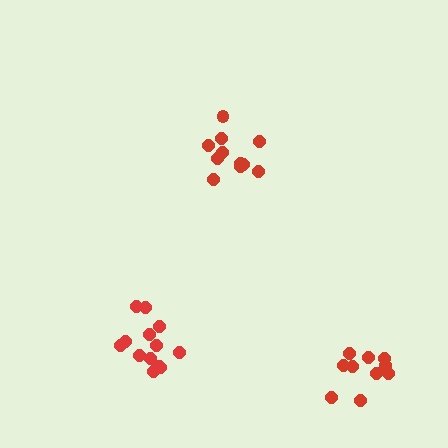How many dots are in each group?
Group 1: 11 dots, Group 2: 10 dots, Group 3: 13 dots (34 total).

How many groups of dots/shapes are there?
There are 3 groups.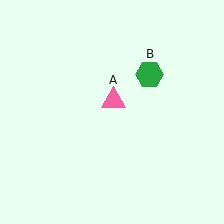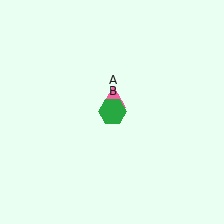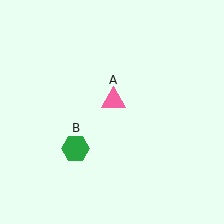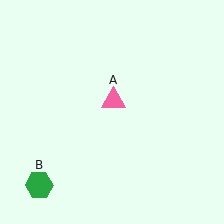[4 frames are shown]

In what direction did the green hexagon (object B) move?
The green hexagon (object B) moved down and to the left.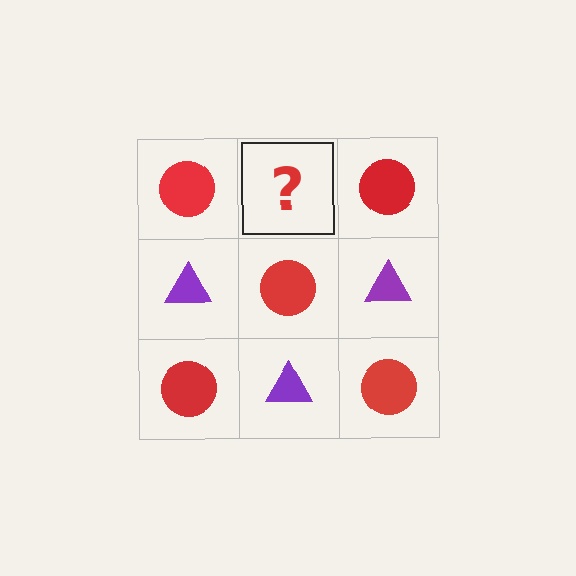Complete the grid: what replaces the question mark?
The question mark should be replaced with a purple triangle.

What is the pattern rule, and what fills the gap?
The rule is that it alternates red circle and purple triangle in a checkerboard pattern. The gap should be filled with a purple triangle.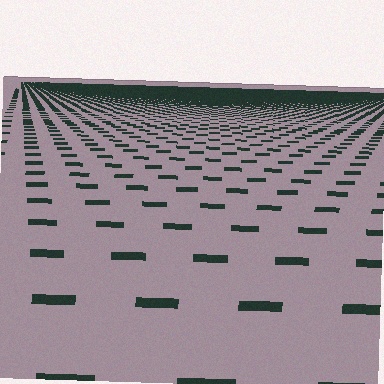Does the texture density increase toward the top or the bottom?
Density increases toward the top.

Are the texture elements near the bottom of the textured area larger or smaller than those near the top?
Larger. Near the bottom, elements are closer to the viewer and appear at a bigger on-screen size.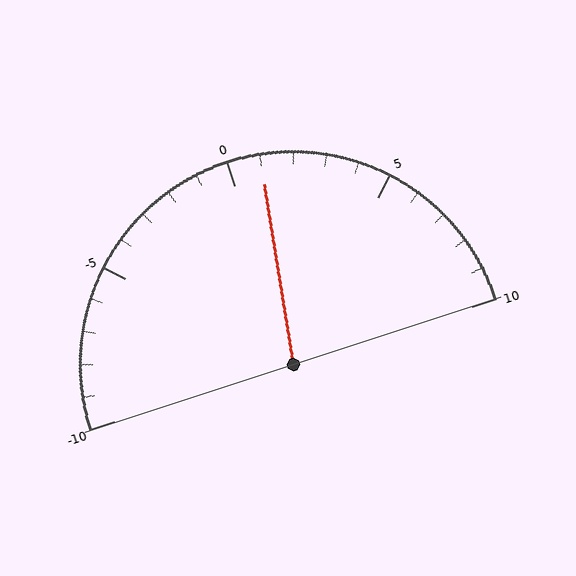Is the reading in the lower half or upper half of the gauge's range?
The reading is in the upper half of the range (-10 to 10).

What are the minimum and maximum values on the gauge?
The gauge ranges from -10 to 10.